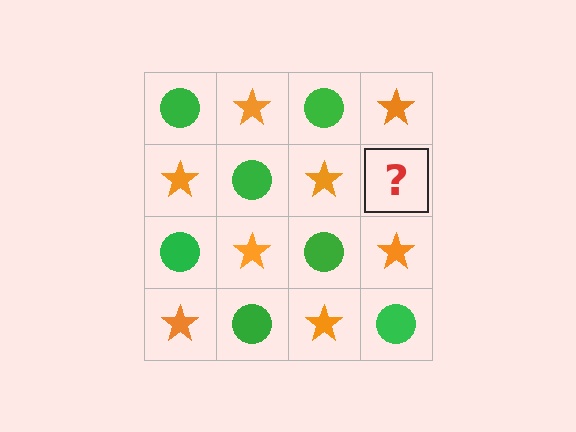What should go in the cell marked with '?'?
The missing cell should contain a green circle.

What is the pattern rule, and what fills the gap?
The rule is that it alternates green circle and orange star in a checkerboard pattern. The gap should be filled with a green circle.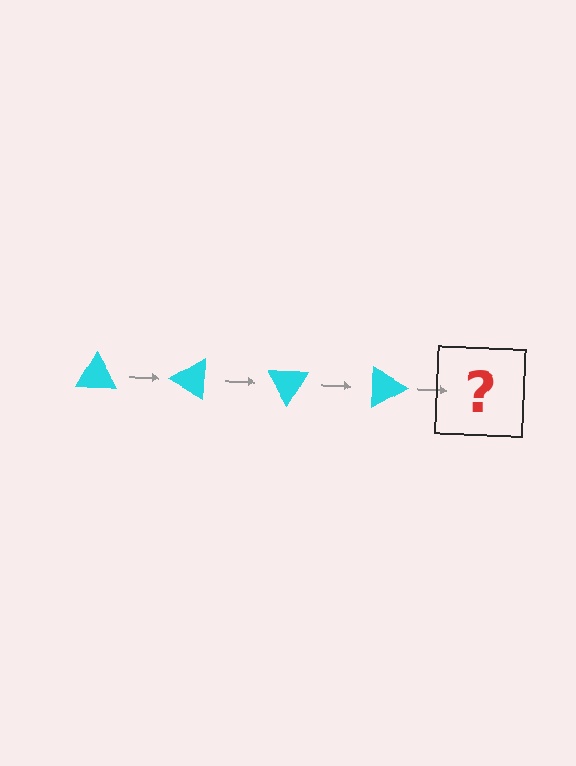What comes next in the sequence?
The next element should be a cyan triangle rotated 120 degrees.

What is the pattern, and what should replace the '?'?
The pattern is that the triangle rotates 30 degrees each step. The '?' should be a cyan triangle rotated 120 degrees.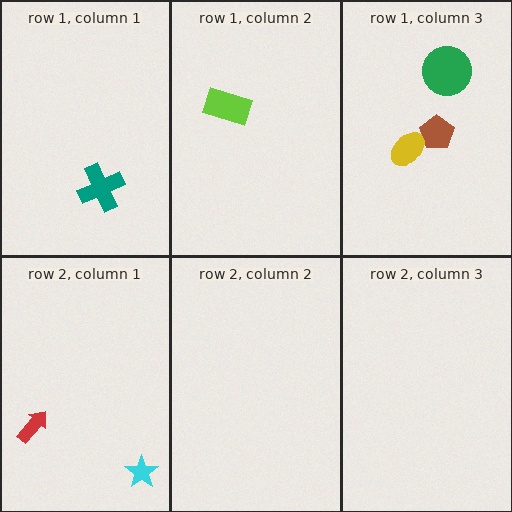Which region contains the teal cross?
The row 1, column 1 region.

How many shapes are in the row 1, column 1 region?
1.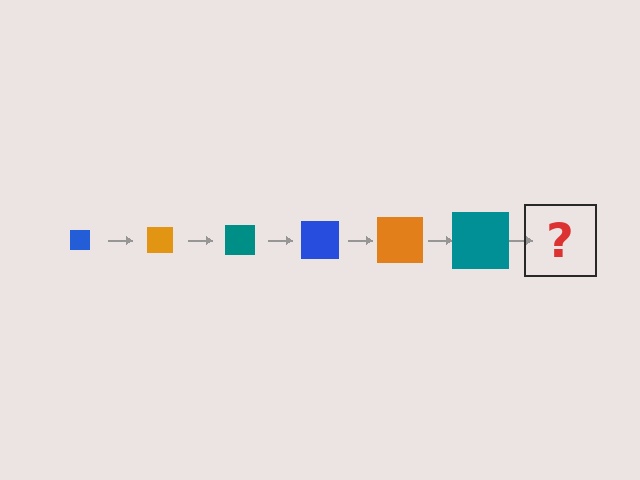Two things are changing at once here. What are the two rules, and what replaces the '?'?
The two rules are that the square grows larger each step and the color cycles through blue, orange, and teal. The '?' should be a blue square, larger than the previous one.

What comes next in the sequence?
The next element should be a blue square, larger than the previous one.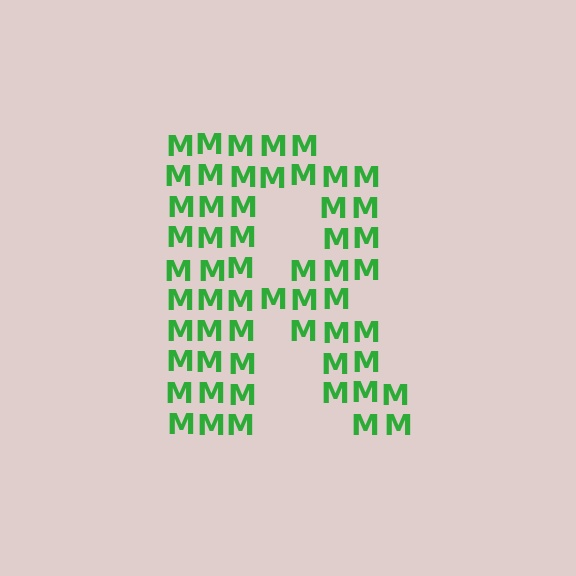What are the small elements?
The small elements are letter M's.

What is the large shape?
The large shape is the letter R.